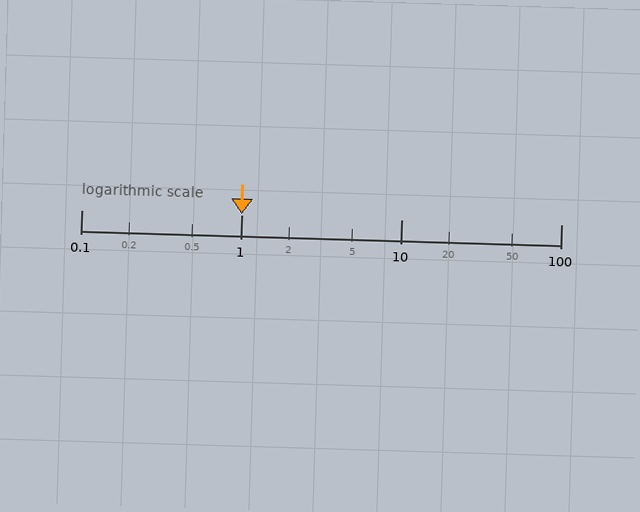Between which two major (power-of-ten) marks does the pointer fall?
The pointer is between 1 and 10.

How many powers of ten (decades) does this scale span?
The scale spans 3 decades, from 0.1 to 100.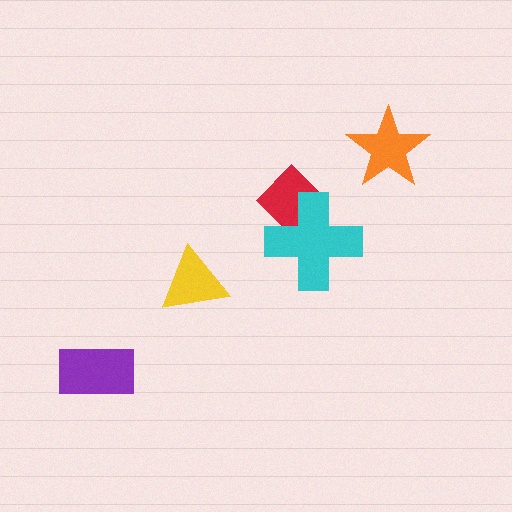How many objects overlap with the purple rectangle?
0 objects overlap with the purple rectangle.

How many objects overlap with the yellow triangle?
0 objects overlap with the yellow triangle.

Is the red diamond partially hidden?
Yes, it is partially covered by another shape.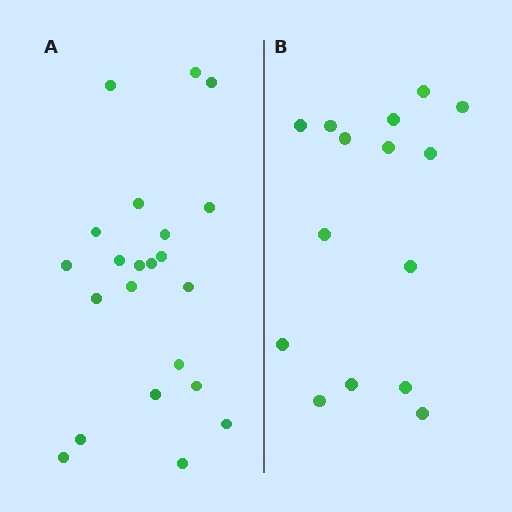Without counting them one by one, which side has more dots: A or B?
Region A (the left region) has more dots.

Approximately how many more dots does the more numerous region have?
Region A has roughly 8 or so more dots than region B.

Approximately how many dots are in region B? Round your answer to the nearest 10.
About 20 dots. (The exact count is 15, which rounds to 20.)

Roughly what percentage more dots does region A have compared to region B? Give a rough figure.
About 45% more.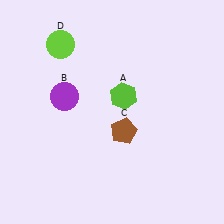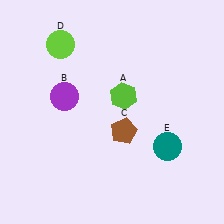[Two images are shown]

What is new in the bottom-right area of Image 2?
A teal circle (E) was added in the bottom-right area of Image 2.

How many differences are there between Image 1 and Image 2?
There is 1 difference between the two images.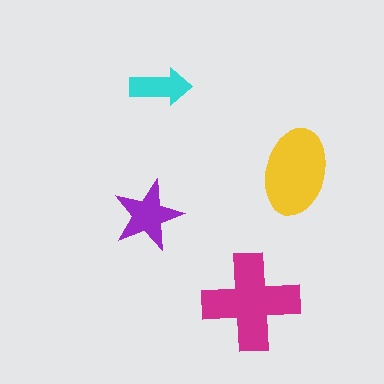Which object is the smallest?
The cyan arrow.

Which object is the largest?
The magenta cross.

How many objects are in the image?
There are 4 objects in the image.